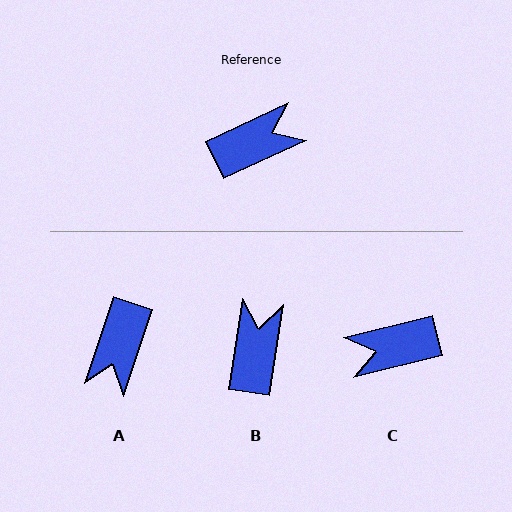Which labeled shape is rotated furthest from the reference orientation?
C, about 169 degrees away.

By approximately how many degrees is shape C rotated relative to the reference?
Approximately 169 degrees counter-clockwise.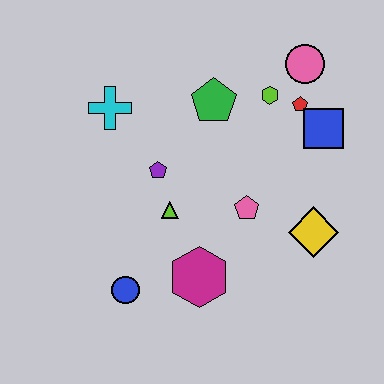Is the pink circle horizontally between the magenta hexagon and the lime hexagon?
No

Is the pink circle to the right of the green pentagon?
Yes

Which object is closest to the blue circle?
The magenta hexagon is closest to the blue circle.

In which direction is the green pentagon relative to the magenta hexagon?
The green pentagon is above the magenta hexagon.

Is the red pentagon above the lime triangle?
Yes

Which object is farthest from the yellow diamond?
The cyan cross is farthest from the yellow diamond.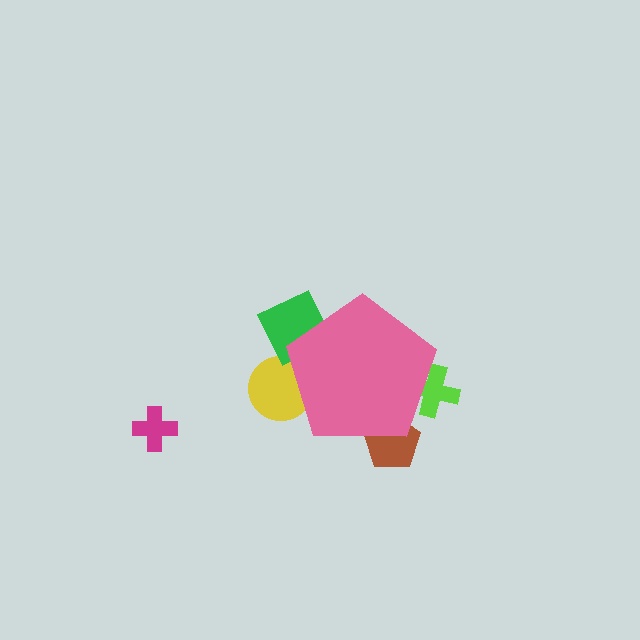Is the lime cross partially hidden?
Yes, the lime cross is partially hidden behind the pink pentagon.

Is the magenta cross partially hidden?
No, the magenta cross is fully visible.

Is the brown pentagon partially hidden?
Yes, the brown pentagon is partially hidden behind the pink pentagon.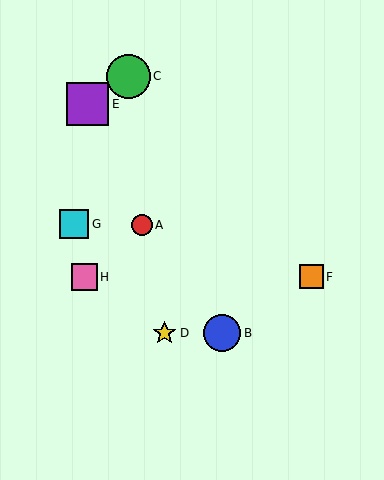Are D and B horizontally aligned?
Yes, both are at y≈333.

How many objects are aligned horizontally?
2 objects (B, D) are aligned horizontally.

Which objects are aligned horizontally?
Objects B, D are aligned horizontally.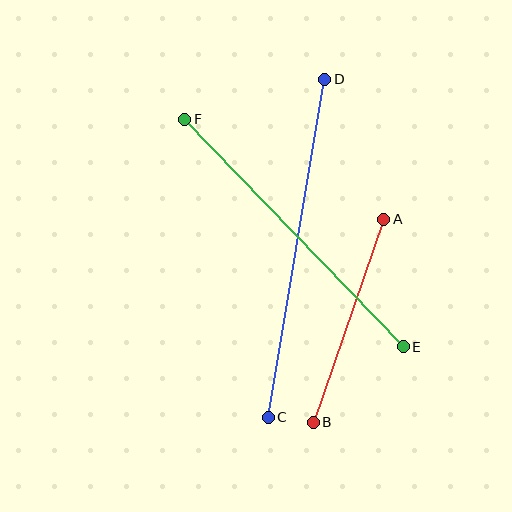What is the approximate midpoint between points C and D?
The midpoint is at approximately (296, 248) pixels.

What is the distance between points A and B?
The distance is approximately 215 pixels.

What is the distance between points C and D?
The distance is approximately 343 pixels.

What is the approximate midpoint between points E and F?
The midpoint is at approximately (294, 233) pixels.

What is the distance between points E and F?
The distance is approximately 315 pixels.